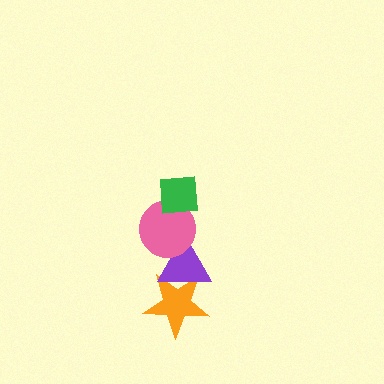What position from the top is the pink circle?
The pink circle is 2nd from the top.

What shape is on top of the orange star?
The purple triangle is on top of the orange star.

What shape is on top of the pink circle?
The green square is on top of the pink circle.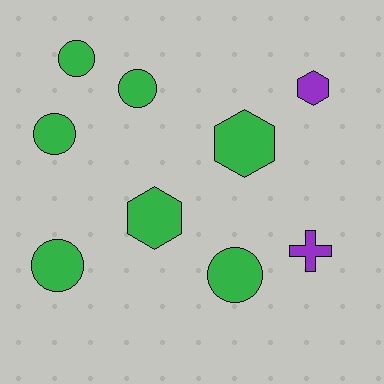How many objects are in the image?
There are 9 objects.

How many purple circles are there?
There are no purple circles.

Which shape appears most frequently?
Circle, with 5 objects.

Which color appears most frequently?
Green, with 7 objects.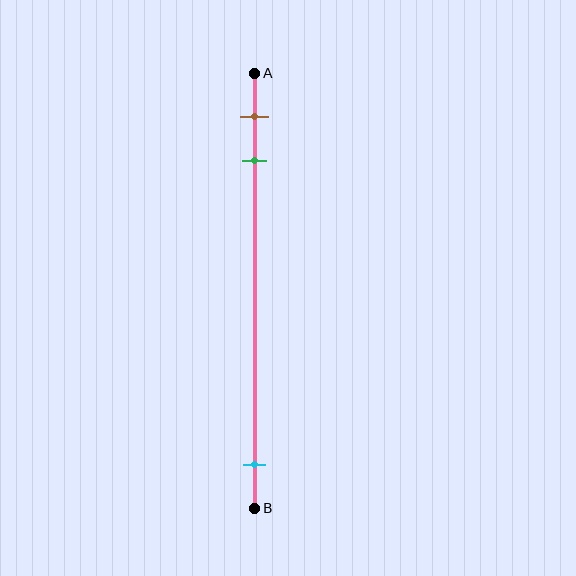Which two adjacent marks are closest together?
The brown and green marks are the closest adjacent pair.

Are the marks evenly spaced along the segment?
No, the marks are not evenly spaced.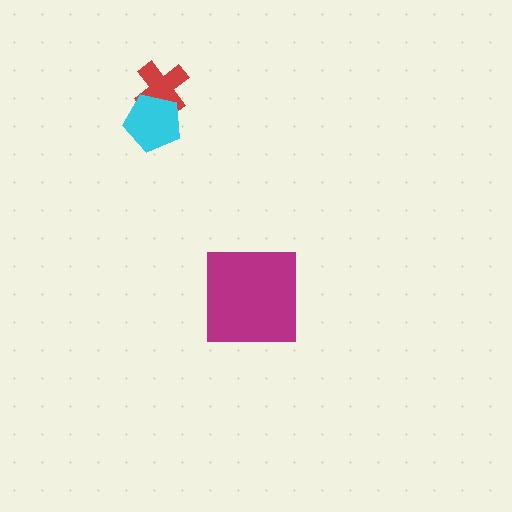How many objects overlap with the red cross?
1 object overlaps with the red cross.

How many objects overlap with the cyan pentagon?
1 object overlaps with the cyan pentagon.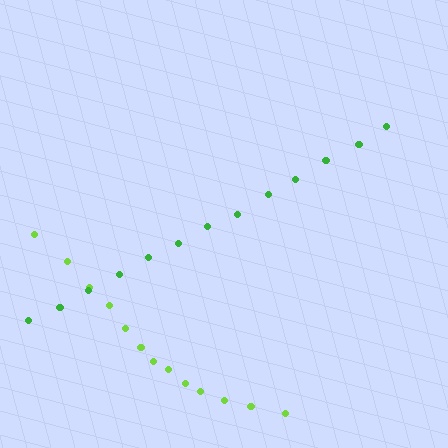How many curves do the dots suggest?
There are 2 distinct paths.